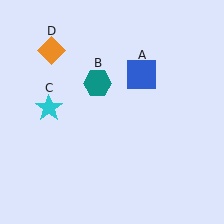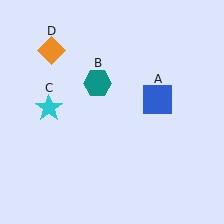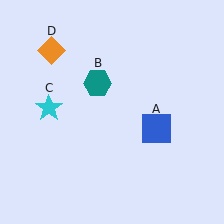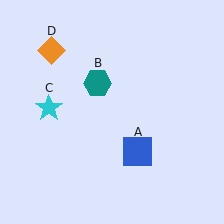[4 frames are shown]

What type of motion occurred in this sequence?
The blue square (object A) rotated clockwise around the center of the scene.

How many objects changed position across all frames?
1 object changed position: blue square (object A).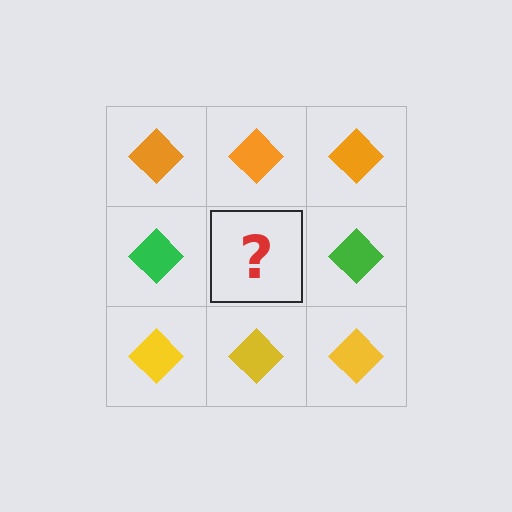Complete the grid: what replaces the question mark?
The question mark should be replaced with a green diamond.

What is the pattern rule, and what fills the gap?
The rule is that each row has a consistent color. The gap should be filled with a green diamond.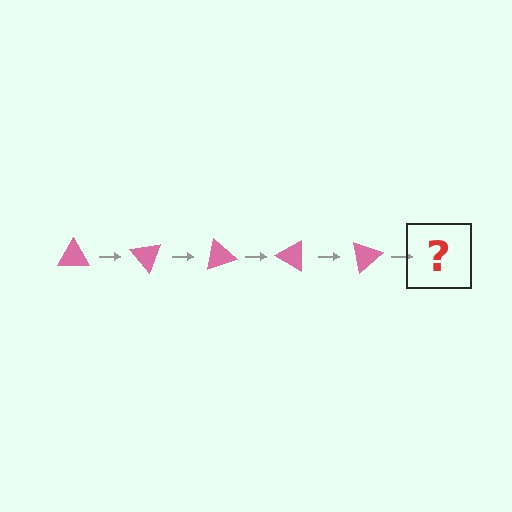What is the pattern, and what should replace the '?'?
The pattern is that the triangle rotates 50 degrees each step. The '?' should be a pink triangle rotated 250 degrees.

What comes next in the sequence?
The next element should be a pink triangle rotated 250 degrees.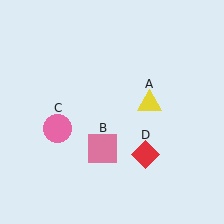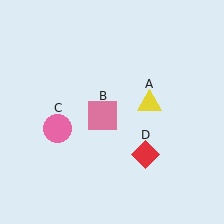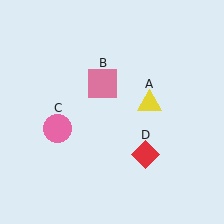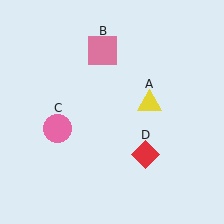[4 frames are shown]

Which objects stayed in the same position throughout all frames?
Yellow triangle (object A) and pink circle (object C) and red diamond (object D) remained stationary.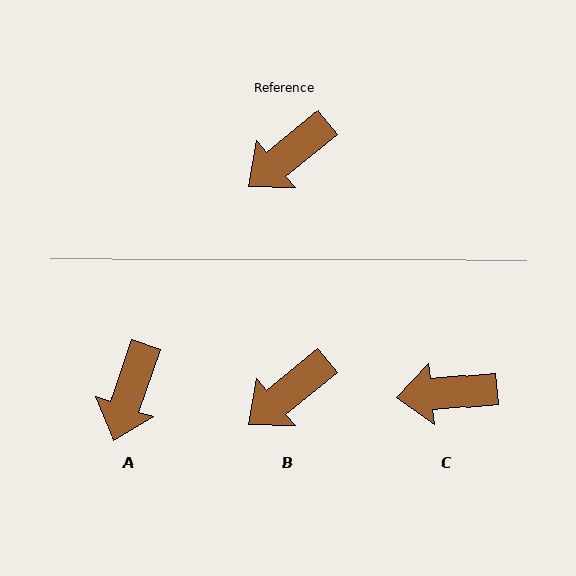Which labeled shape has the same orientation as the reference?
B.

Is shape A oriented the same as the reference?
No, it is off by about 32 degrees.